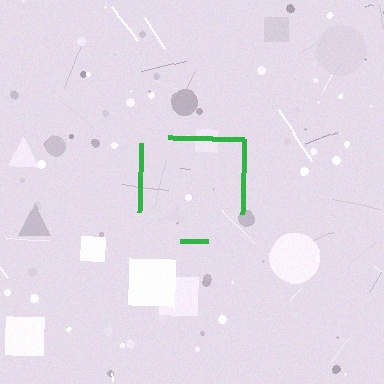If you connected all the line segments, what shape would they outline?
They would outline a square.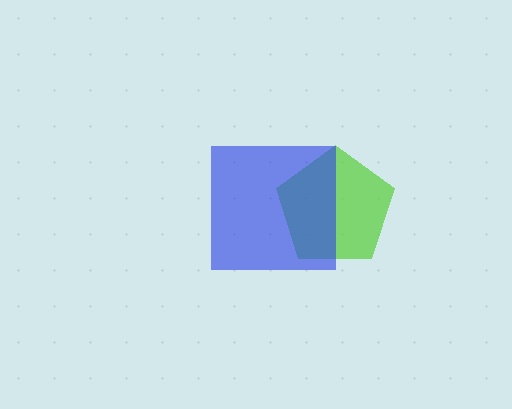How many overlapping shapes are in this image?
There are 2 overlapping shapes in the image.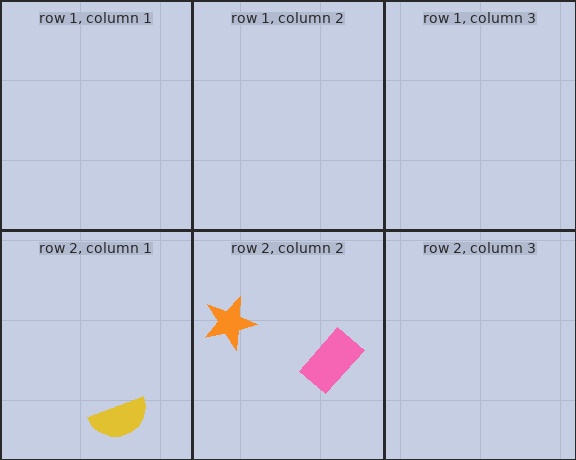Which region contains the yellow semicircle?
The row 2, column 1 region.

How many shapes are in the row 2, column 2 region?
2.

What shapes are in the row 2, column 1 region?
The yellow semicircle.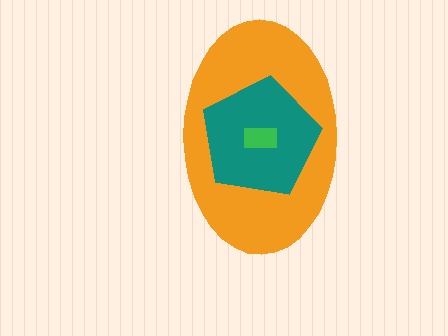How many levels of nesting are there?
3.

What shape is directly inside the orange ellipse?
The teal pentagon.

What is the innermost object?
The green rectangle.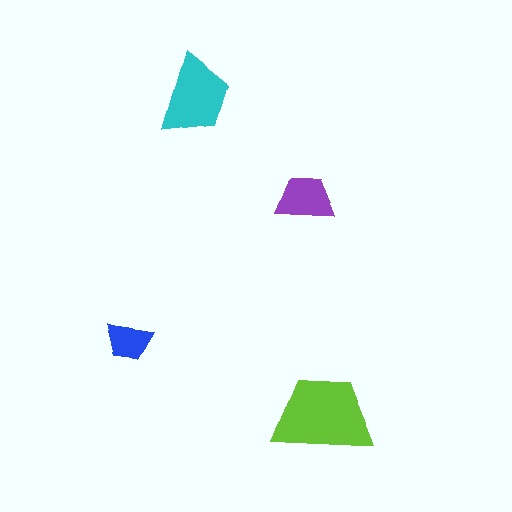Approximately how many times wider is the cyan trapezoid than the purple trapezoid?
About 1.5 times wider.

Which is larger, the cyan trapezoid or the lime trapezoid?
The lime one.